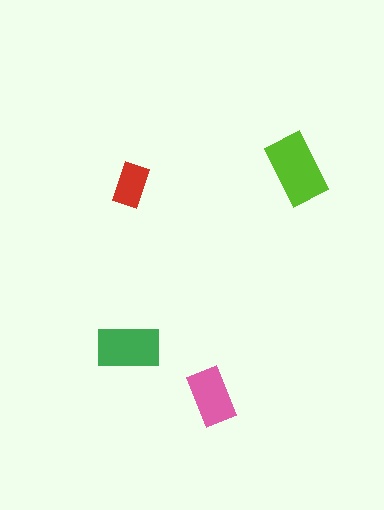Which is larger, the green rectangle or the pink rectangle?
The green one.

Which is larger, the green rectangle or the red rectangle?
The green one.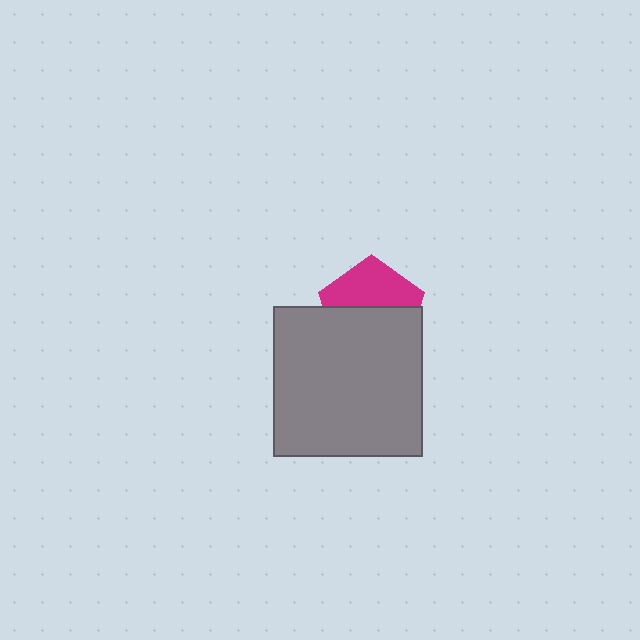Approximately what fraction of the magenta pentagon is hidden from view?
Roughly 55% of the magenta pentagon is hidden behind the gray square.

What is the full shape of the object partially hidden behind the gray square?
The partially hidden object is a magenta pentagon.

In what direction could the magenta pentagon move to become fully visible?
The magenta pentagon could move up. That would shift it out from behind the gray square entirely.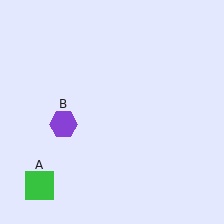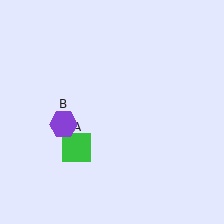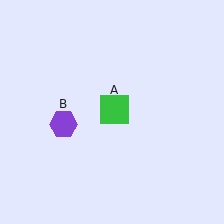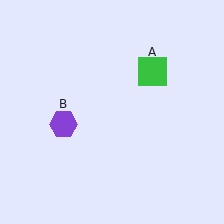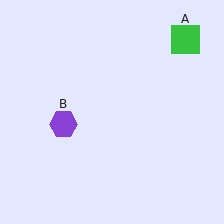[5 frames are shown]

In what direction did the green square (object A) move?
The green square (object A) moved up and to the right.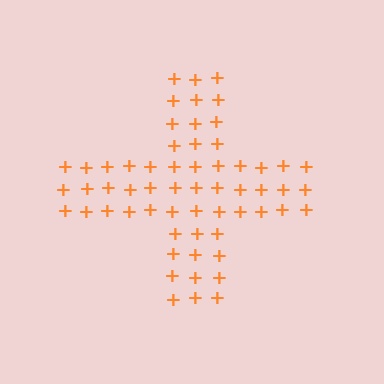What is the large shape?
The large shape is a cross.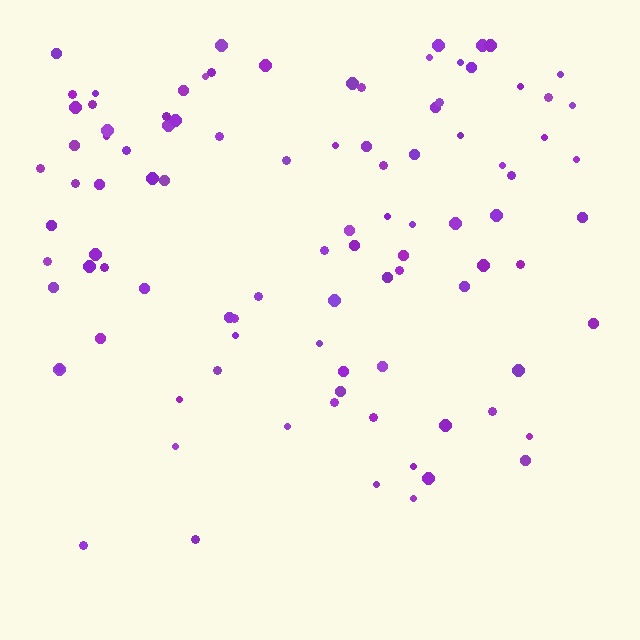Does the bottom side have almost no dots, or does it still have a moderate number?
Still a moderate number, just noticeably fewer than the top.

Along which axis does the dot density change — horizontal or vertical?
Vertical.